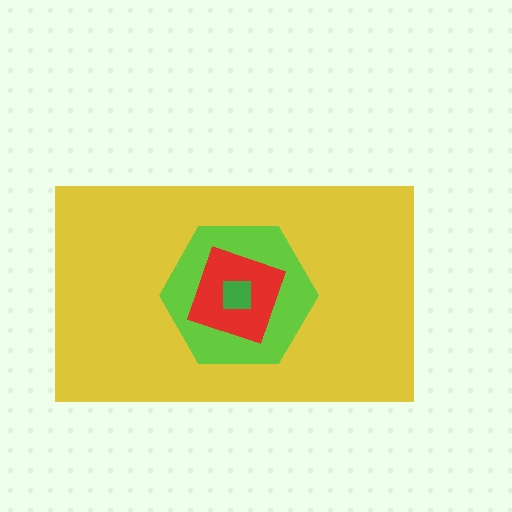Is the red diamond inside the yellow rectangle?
Yes.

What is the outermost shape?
The yellow rectangle.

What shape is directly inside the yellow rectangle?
The lime hexagon.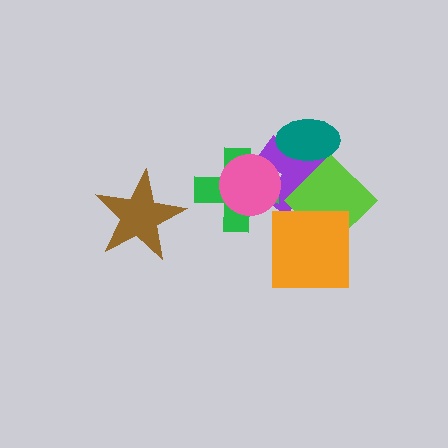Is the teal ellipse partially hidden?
No, no other shape covers it.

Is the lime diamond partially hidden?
Yes, it is partially covered by another shape.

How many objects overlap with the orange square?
1 object overlaps with the orange square.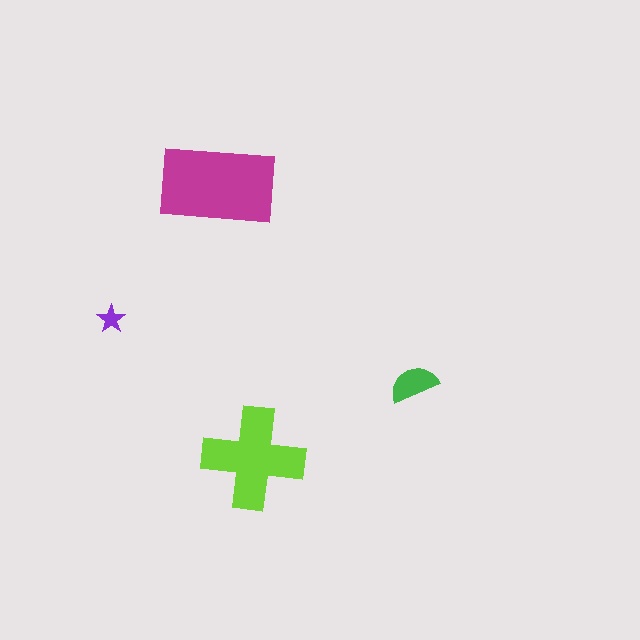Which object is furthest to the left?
The purple star is leftmost.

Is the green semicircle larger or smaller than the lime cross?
Smaller.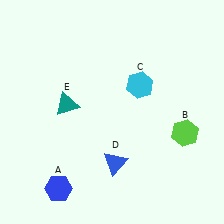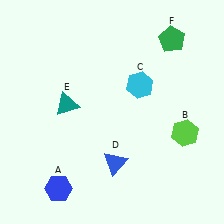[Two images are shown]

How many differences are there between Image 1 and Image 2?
There is 1 difference between the two images.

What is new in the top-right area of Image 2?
A green pentagon (F) was added in the top-right area of Image 2.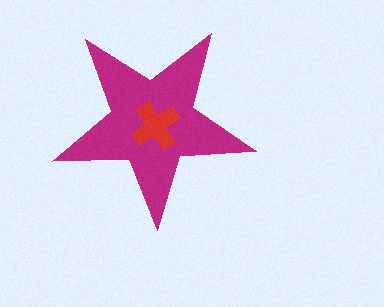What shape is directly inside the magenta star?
The red cross.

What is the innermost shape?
The red cross.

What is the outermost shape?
The magenta star.